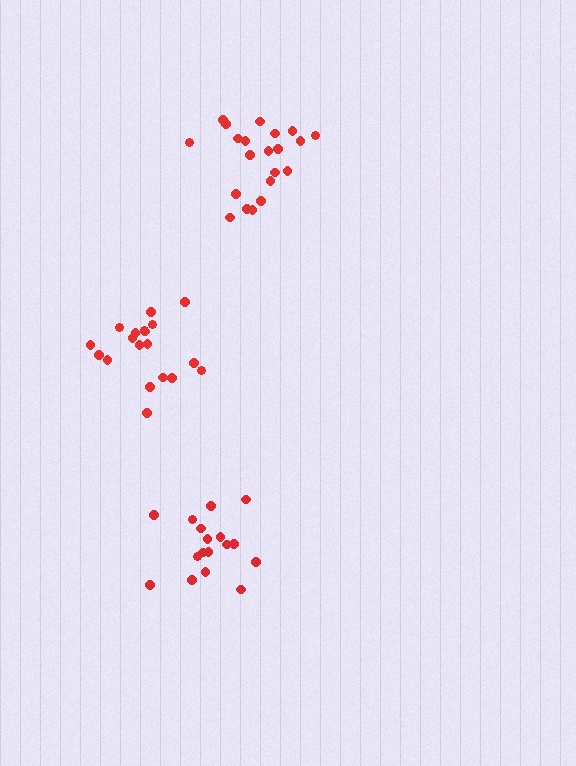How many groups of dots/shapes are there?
There are 3 groups.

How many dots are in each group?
Group 1: 19 dots, Group 2: 17 dots, Group 3: 21 dots (57 total).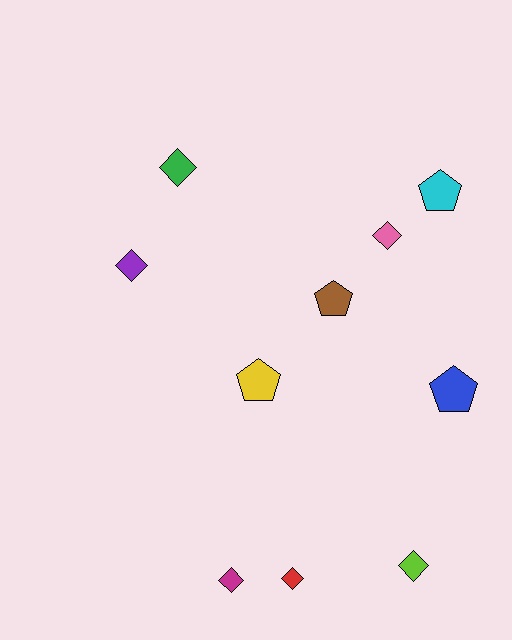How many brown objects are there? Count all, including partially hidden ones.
There is 1 brown object.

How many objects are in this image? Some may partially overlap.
There are 10 objects.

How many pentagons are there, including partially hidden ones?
There are 4 pentagons.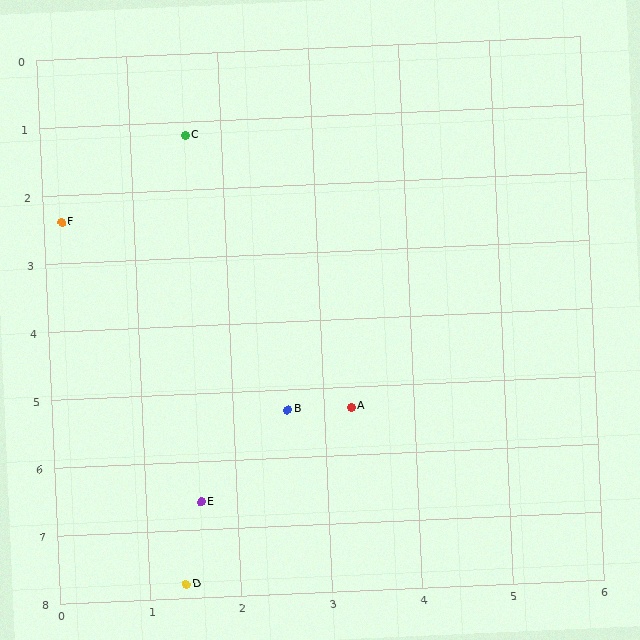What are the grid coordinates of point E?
Point E is at approximately (1.6, 6.6).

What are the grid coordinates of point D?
Point D is at approximately (1.4, 7.8).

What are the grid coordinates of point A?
Point A is at approximately (3.3, 5.3).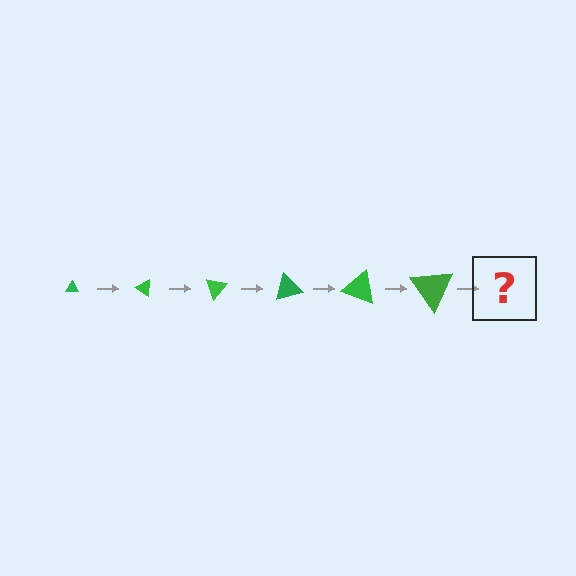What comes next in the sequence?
The next element should be a triangle, larger than the previous one and rotated 210 degrees from the start.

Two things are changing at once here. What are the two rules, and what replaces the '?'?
The two rules are that the triangle grows larger each step and it rotates 35 degrees each step. The '?' should be a triangle, larger than the previous one and rotated 210 degrees from the start.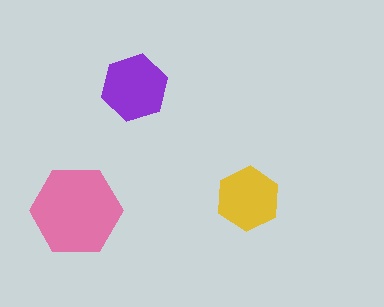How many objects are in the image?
There are 3 objects in the image.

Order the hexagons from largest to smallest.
the pink one, the purple one, the yellow one.